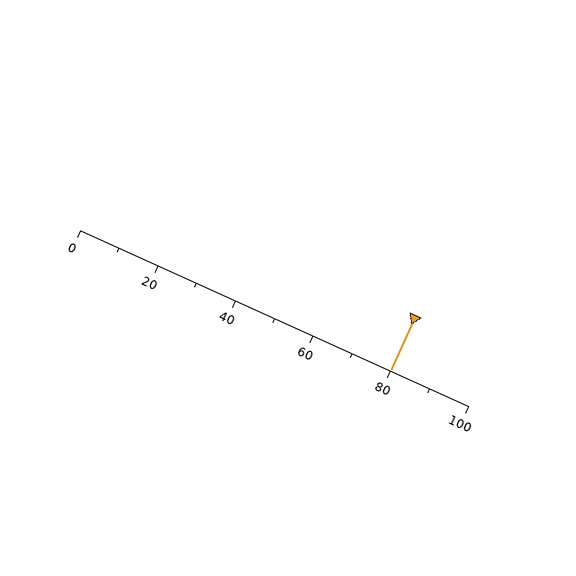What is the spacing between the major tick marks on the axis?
The major ticks are spaced 20 apart.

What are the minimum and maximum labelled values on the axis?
The axis runs from 0 to 100.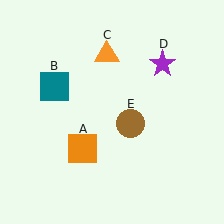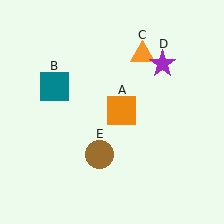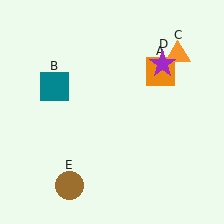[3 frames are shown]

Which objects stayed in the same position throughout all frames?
Teal square (object B) and purple star (object D) remained stationary.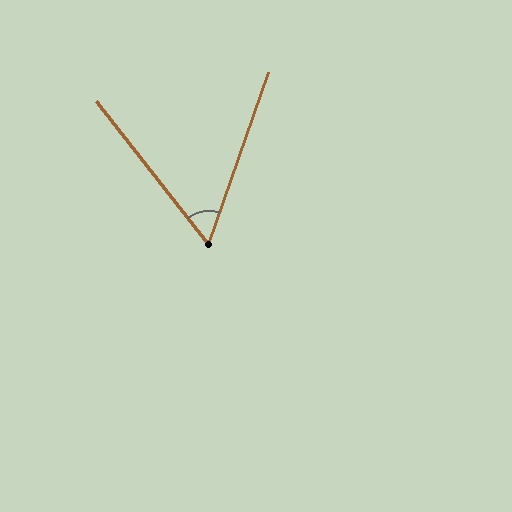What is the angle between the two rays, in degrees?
Approximately 57 degrees.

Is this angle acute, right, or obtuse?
It is acute.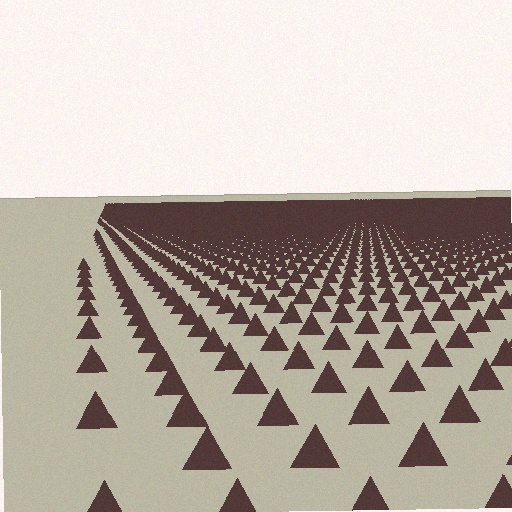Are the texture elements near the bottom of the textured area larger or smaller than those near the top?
Larger. Near the bottom, elements are closer to the viewer and appear at a bigger on-screen size.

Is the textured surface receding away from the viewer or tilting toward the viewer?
The surface is receding away from the viewer. Texture elements get smaller and denser toward the top.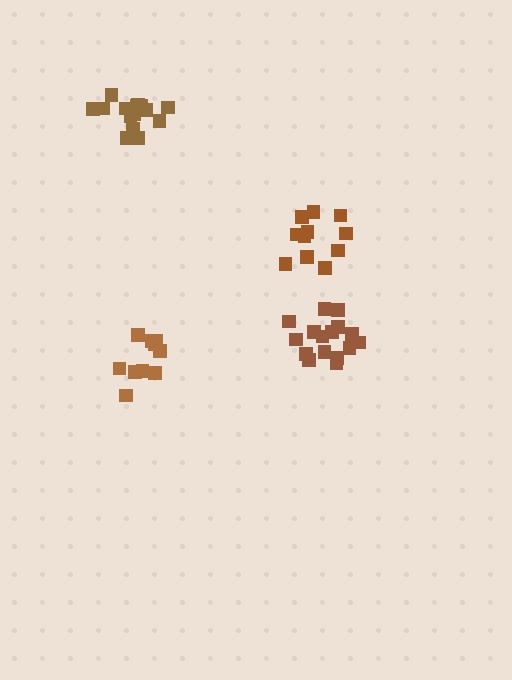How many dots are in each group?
Group 1: 11 dots, Group 2: 16 dots, Group 3: 10 dots, Group 4: 16 dots (53 total).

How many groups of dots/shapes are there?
There are 4 groups.